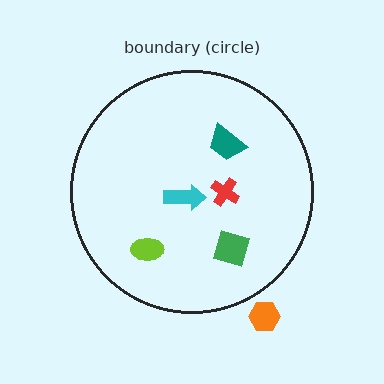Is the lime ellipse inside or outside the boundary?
Inside.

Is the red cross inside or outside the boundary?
Inside.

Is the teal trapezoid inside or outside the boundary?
Inside.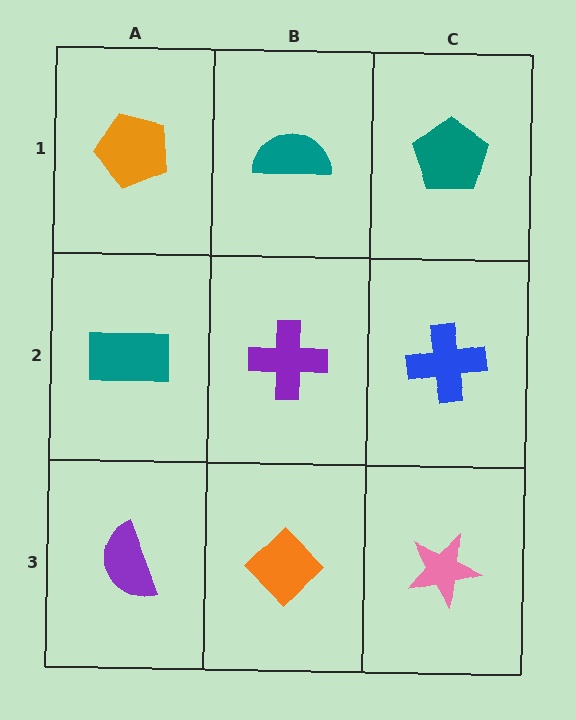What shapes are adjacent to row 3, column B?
A purple cross (row 2, column B), a purple semicircle (row 3, column A), a pink star (row 3, column C).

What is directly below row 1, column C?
A blue cross.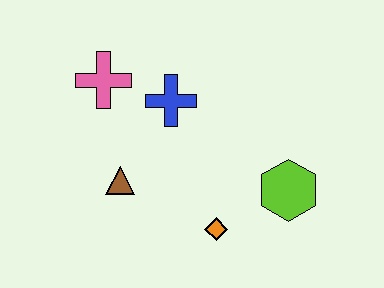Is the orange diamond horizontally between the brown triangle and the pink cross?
No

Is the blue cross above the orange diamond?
Yes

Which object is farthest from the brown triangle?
The lime hexagon is farthest from the brown triangle.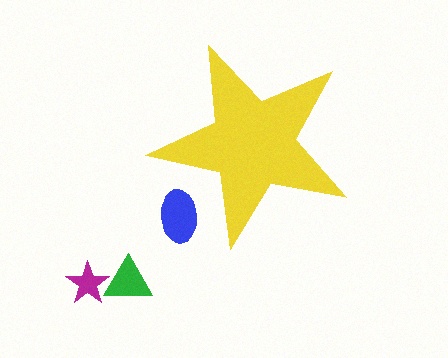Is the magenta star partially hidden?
No, the magenta star is fully visible.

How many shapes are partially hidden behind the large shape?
1 shape is partially hidden.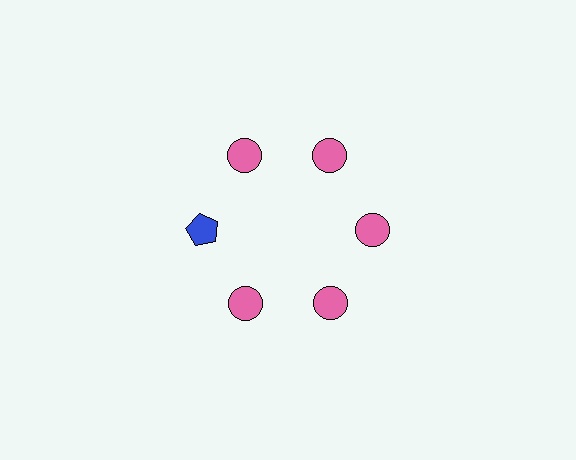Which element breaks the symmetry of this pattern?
The blue pentagon at roughly the 9 o'clock position breaks the symmetry. All other shapes are pink circles.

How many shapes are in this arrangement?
There are 6 shapes arranged in a ring pattern.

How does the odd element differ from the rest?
It differs in both color (blue instead of pink) and shape (pentagon instead of circle).